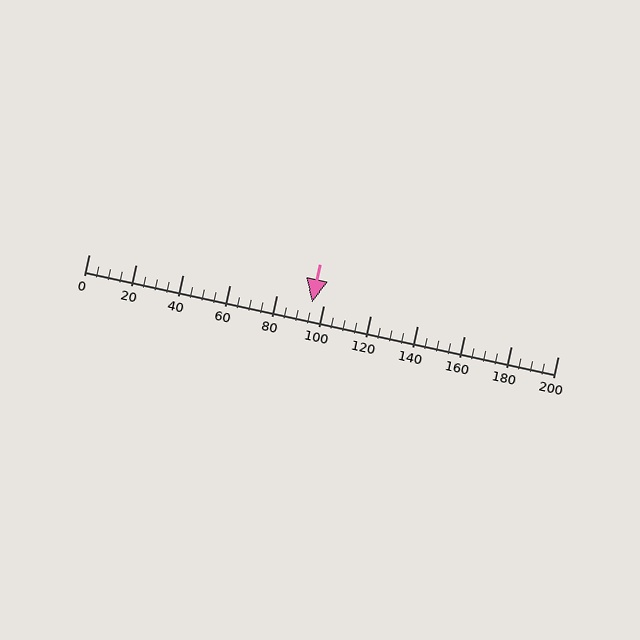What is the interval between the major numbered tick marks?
The major tick marks are spaced 20 units apart.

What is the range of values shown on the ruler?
The ruler shows values from 0 to 200.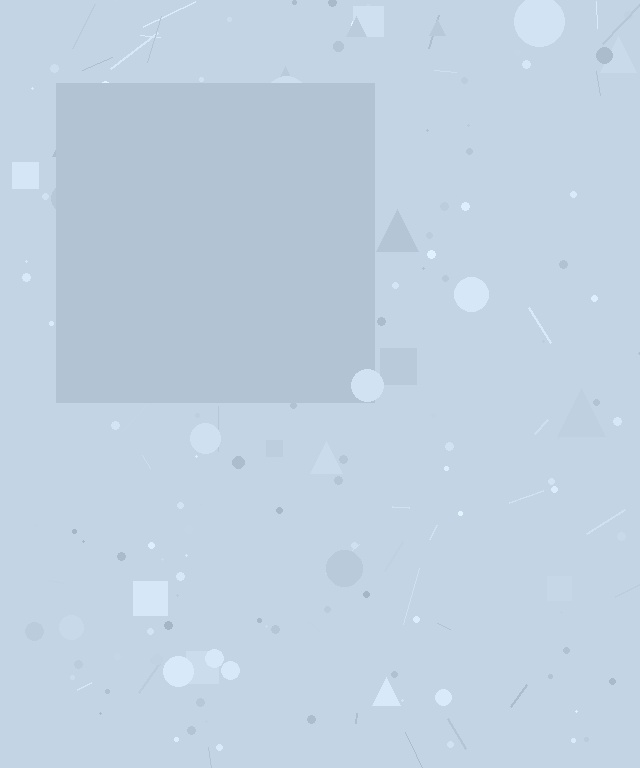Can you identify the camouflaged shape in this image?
The camouflaged shape is a square.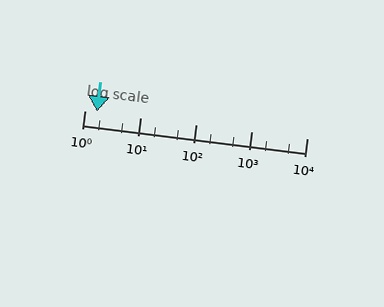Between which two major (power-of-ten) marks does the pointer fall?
The pointer is between 1 and 10.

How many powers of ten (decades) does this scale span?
The scale spans 4 decades, from 1 to 10000.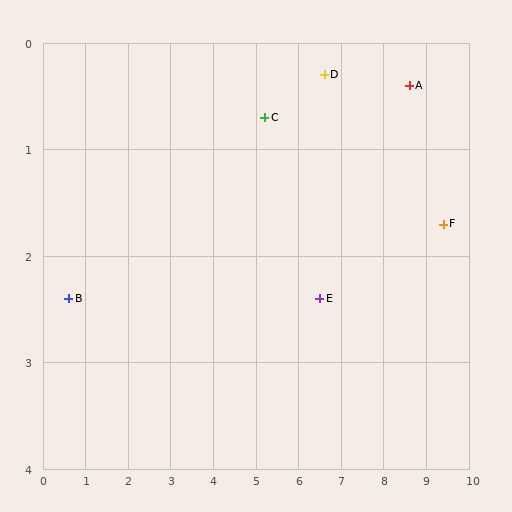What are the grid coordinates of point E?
Point E is at approximately (6.5, 2.4).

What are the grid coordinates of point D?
Point D is at approximately (6.6, 0.3).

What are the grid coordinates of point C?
Point C is at approximately (5.2, 0.7).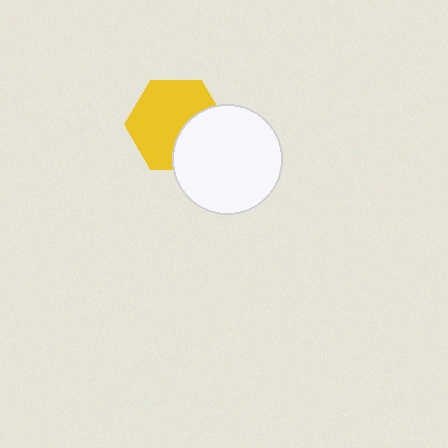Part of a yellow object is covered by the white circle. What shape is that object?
It is a hexagon.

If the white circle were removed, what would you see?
You would see the complete yellow hexagon.